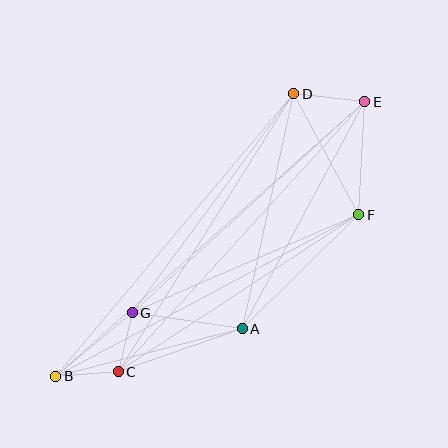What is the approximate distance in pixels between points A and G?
The distance between A and G is approximately 111 pixels.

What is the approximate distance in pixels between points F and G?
The distance between F and G is approximately 247 pixels.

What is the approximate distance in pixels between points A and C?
The distance between A and C is approximately 131 pixels.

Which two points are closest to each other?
Points C and G are closest to each other.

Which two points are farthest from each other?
Points B and E are farthest from each other.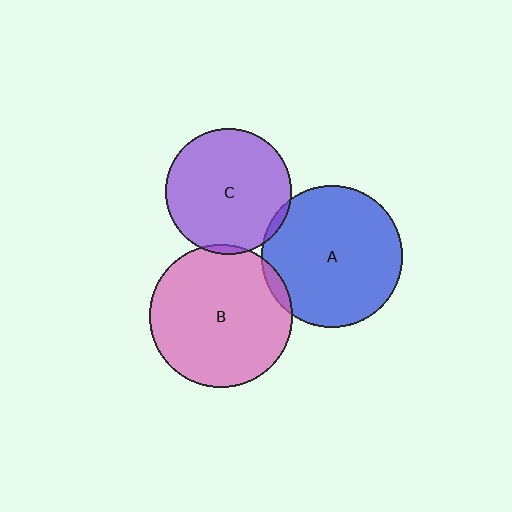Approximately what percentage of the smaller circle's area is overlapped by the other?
Approximately 5%.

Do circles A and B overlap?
Yes.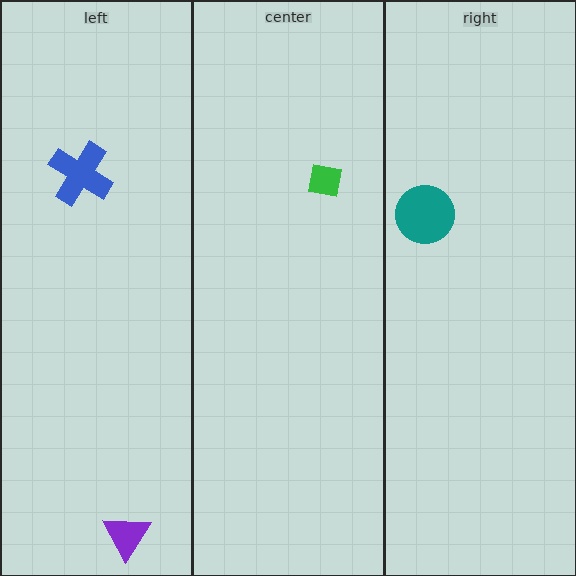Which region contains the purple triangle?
The left region.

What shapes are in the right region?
The teal circle.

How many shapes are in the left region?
2.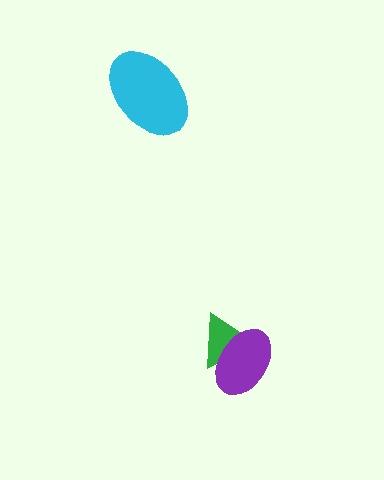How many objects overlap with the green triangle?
1 object overlaps with the green triangle.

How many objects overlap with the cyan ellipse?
0 objects overlap with the cyan ellipse.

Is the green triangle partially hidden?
Yes, it is partially covered by another shape.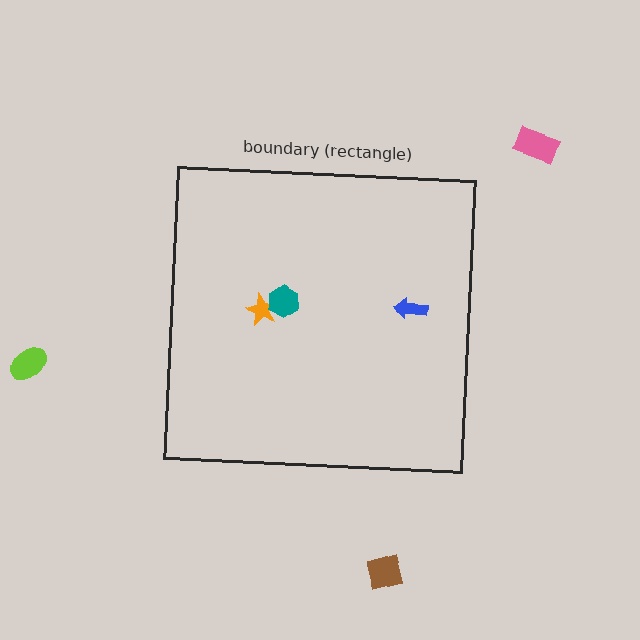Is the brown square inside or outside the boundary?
Outside.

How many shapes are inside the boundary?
3 inside, 3 outside.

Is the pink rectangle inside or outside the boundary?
Outside.